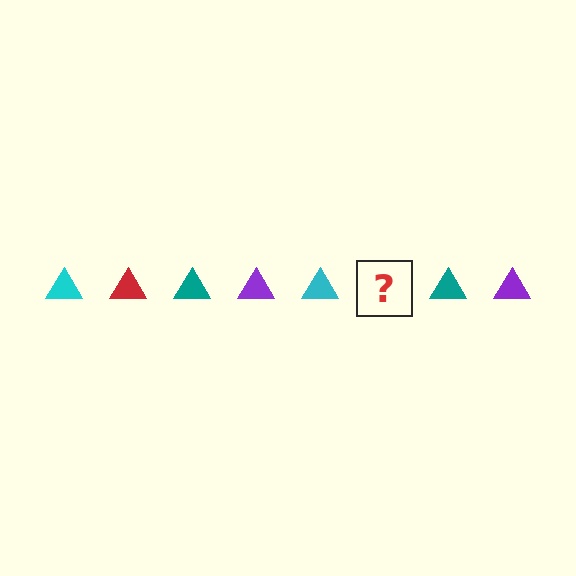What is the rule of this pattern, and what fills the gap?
The rule is that the pattern cycles through cyan, red, teal, purple triangles. The gap should be filled with a red triangle.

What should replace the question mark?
The question mark should be replaced with a red triangle.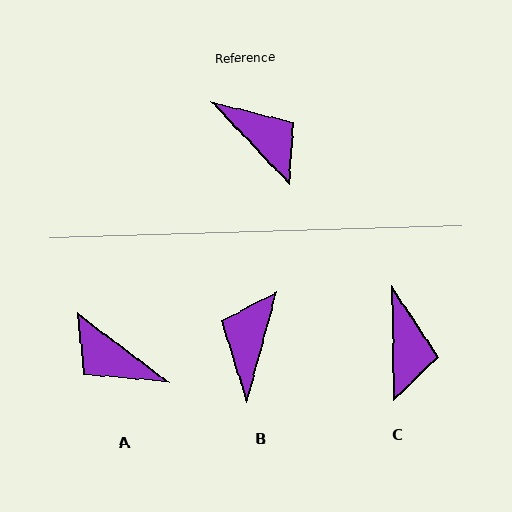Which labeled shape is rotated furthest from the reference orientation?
A, about 171 degrees away.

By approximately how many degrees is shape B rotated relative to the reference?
Approximately 122 degrees counter-clockwise.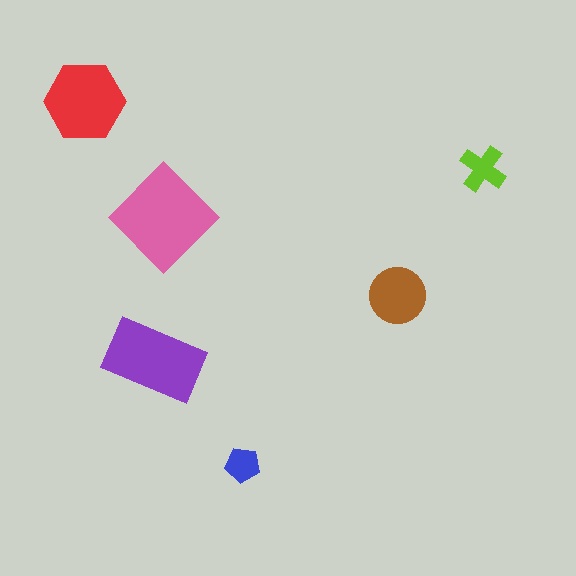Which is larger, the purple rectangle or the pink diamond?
The pink diamond.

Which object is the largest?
The pink diamond.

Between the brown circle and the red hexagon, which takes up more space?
The red hexagon.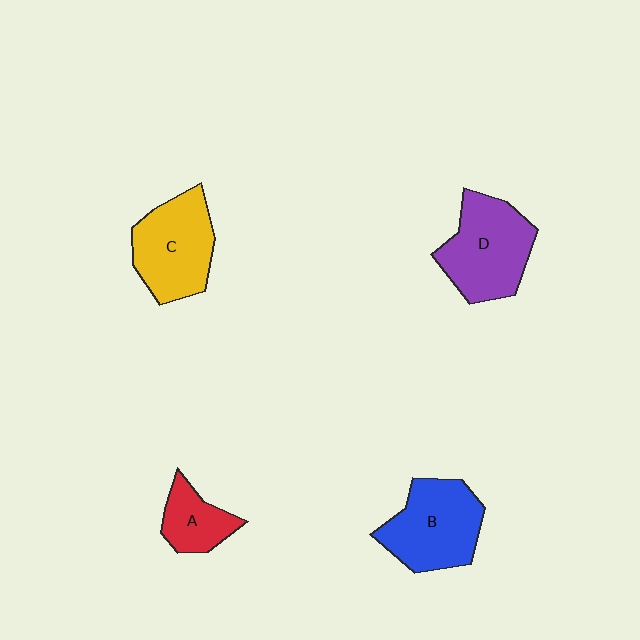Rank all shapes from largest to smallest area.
From largest to smallest: D (purple), B (blue), C (yellow), A (red).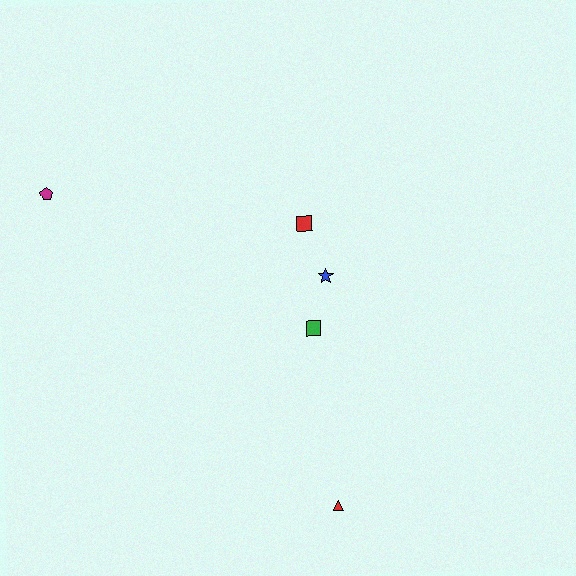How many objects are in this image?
There are 5 objects.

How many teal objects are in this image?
There are no teal objects.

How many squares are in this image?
There are 2 squares.